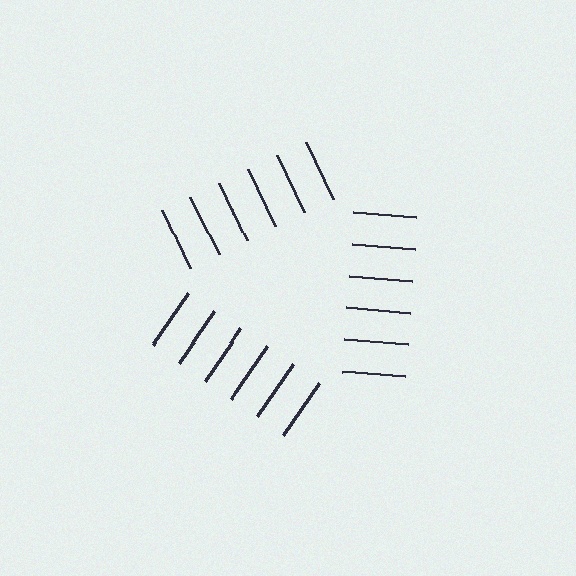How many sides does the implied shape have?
3 sides — the line-ends trace a triangle.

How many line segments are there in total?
18 — 6 along each of the 3 edges.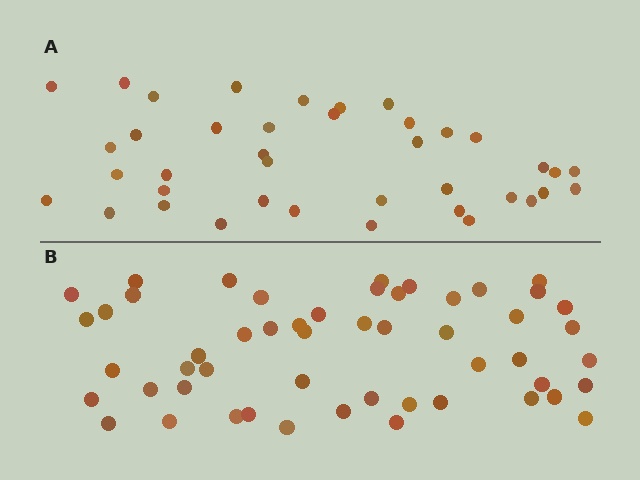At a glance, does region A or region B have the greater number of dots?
Region B (the bottom region) has more dots.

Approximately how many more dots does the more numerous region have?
Region B has approximately 15 more dots than region A.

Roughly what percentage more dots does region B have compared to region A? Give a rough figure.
About 35% more.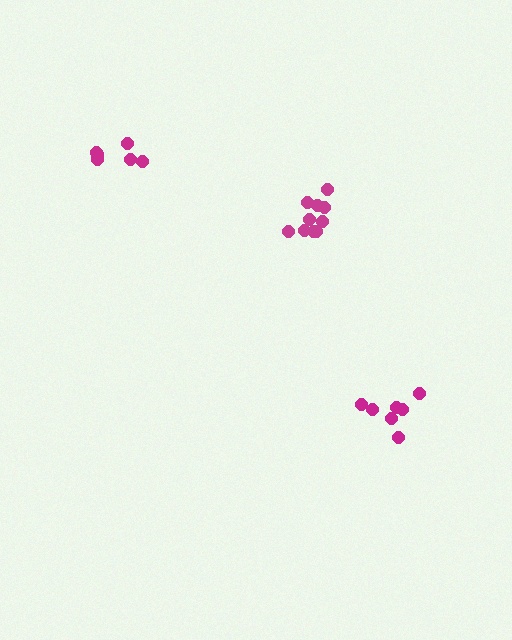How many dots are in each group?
Group 1: 10 dots, Group 2: 6 dots, Group 3: 7 dots (23 total).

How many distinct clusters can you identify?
There are 3 distinct clusters.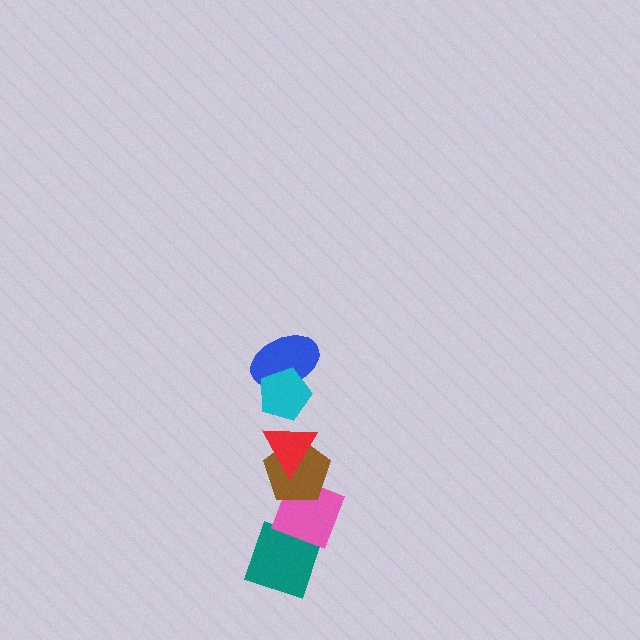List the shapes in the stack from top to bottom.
From top to bottom: the cyan pentagon, the blue ellipse, the red triangle, the brown pentagon, the pink diamond, the teal diamond.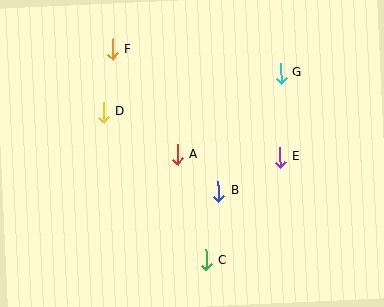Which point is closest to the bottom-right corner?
Point E is closest to the bottom-right corner.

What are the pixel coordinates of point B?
Point B is at (218, 191).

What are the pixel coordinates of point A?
Point A is at (177, 154).